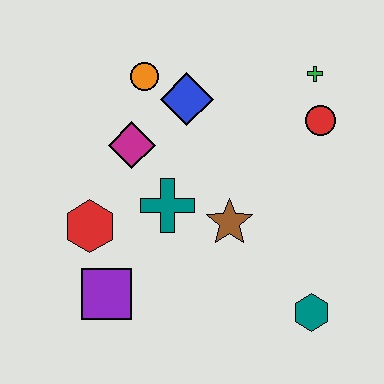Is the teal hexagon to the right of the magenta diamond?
Yes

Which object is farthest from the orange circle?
The teal hexagon is farthest from the orange circle.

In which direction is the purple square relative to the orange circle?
The purple square is below the orange circle.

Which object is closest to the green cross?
The red circle is closest to the green cross.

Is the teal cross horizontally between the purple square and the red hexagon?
No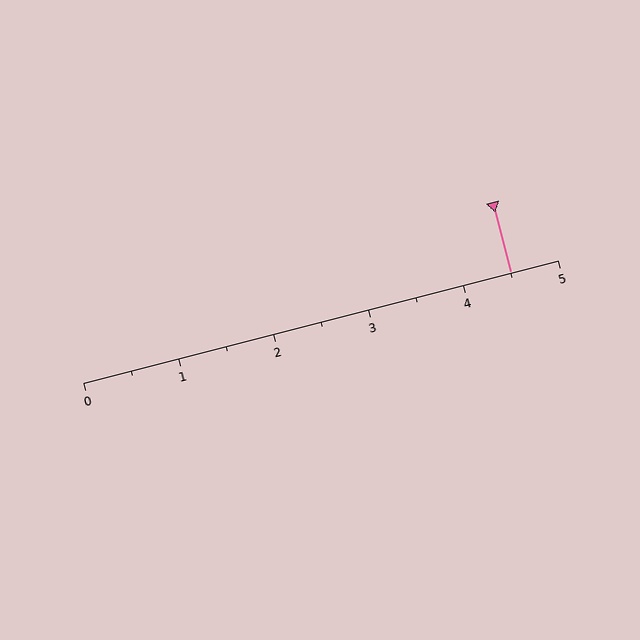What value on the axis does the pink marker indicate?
The marker indicates approximately 4.5.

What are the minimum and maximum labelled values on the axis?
The axis runs from 0 to 5.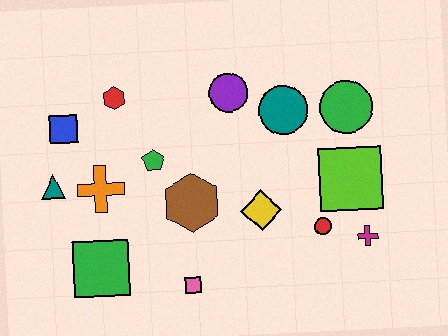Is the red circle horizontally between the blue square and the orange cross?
No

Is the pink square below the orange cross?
Yes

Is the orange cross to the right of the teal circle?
No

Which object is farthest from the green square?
The green circle is farthest from the green square.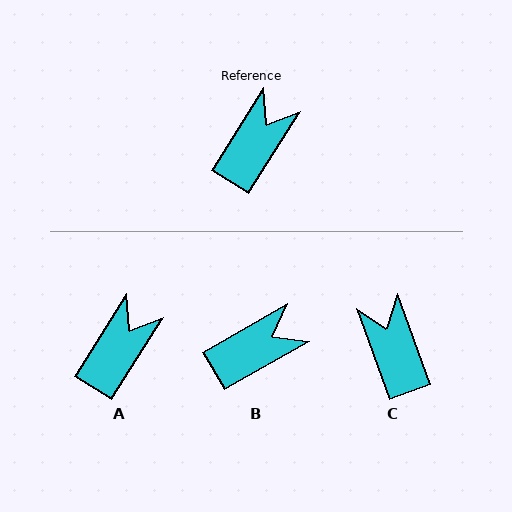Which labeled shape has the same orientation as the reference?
A.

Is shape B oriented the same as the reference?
No, it is off by about 28 degrees.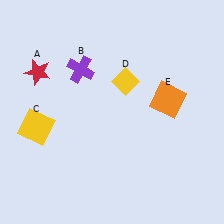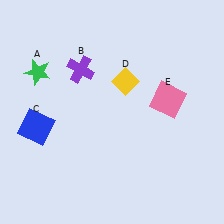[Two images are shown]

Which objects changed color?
A changed from red to green. C changed from yellow to blue. E changed from orange to pink.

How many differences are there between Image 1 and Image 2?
There are 3 differences between the two images.